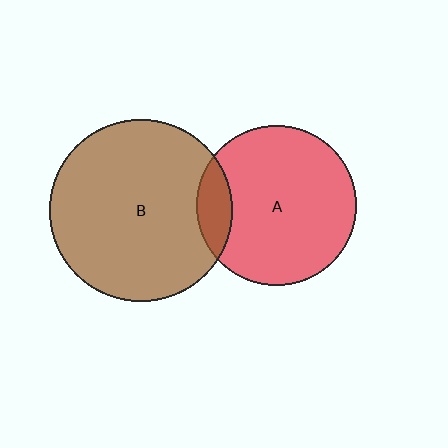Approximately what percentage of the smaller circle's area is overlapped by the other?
Approximately 10%.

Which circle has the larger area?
Circle B (brown).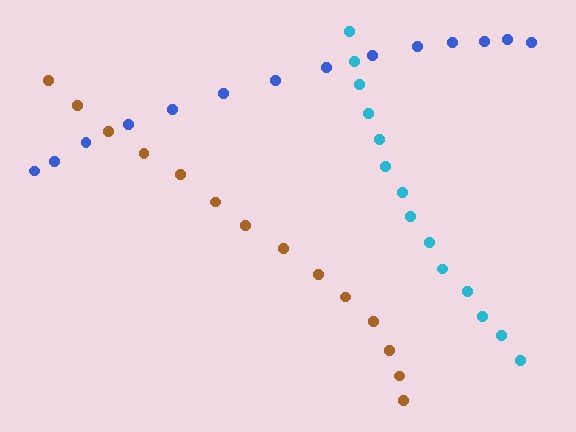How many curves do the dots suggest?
There are 3 distinct paths.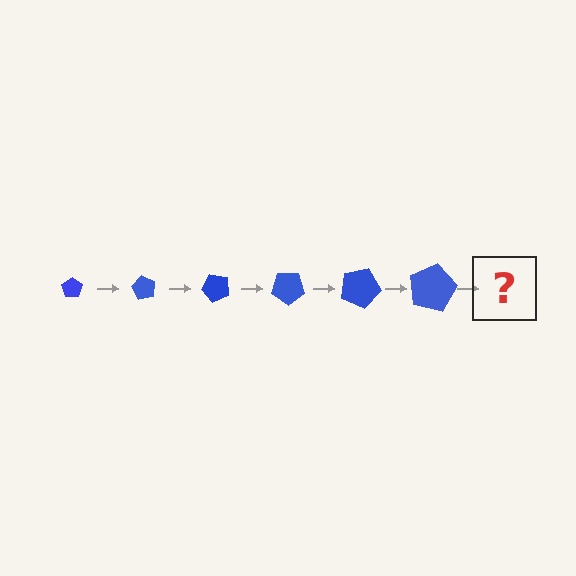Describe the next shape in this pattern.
It should be a pentagon, larger than the previous one and rotated 360 degrees from the start.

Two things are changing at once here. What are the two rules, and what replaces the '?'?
The two rules are that the pentagon grows larger each step and it rotates 60 degrees each step. The '?' should be a pentagon, larger than the previous one and rotated 360 degrees from the start.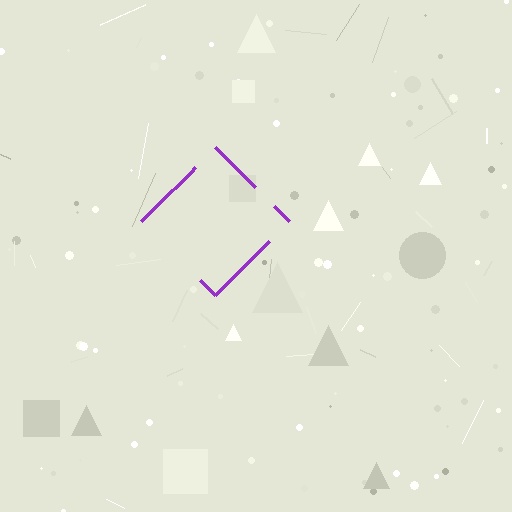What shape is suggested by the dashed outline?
The dashed outline suggests a diamond.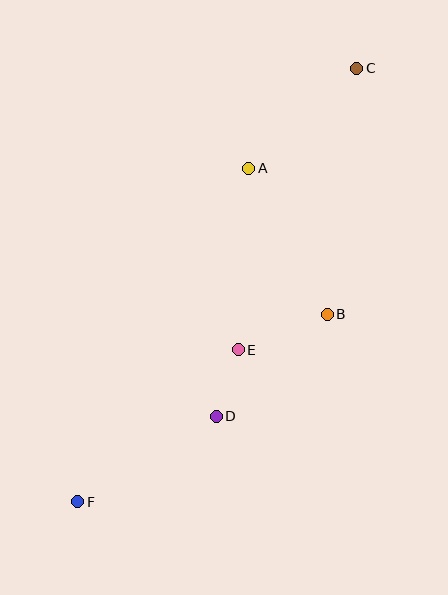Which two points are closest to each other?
Points D and E are closest to each other.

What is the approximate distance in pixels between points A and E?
The distance between A and E is approximately 182 pixels.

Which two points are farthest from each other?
Points C and F are farthest from each other.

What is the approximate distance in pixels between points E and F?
The distance between E and F is approximately 221 pixels.